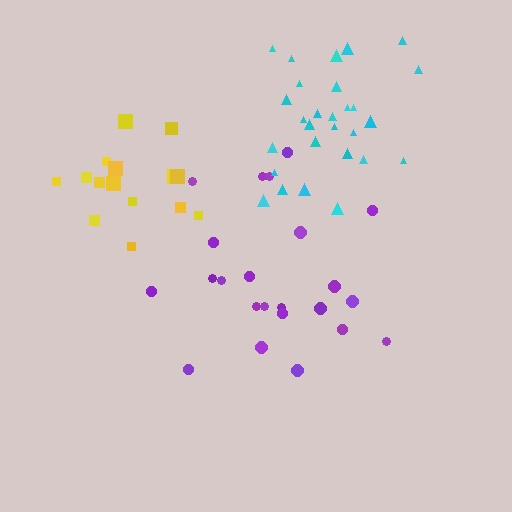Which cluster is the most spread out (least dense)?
Purple.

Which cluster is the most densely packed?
Cyan.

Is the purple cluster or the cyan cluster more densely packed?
Cyan.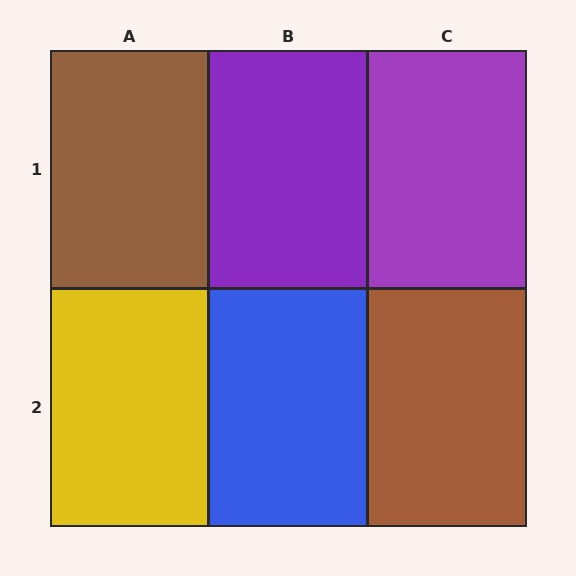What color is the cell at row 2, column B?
Blue.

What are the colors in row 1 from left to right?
Brown, purple, purple.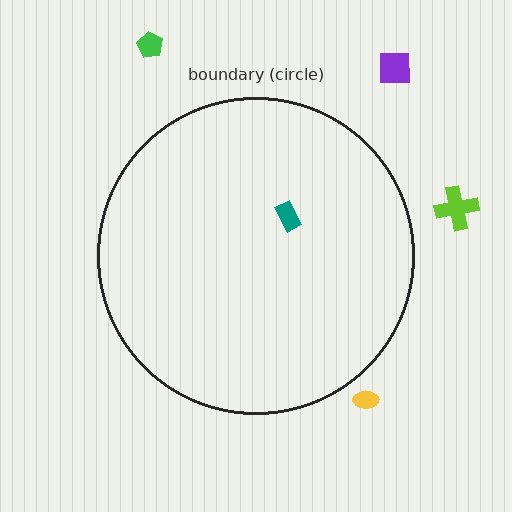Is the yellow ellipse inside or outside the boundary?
Outside.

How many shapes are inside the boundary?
1 inside, 4 outside.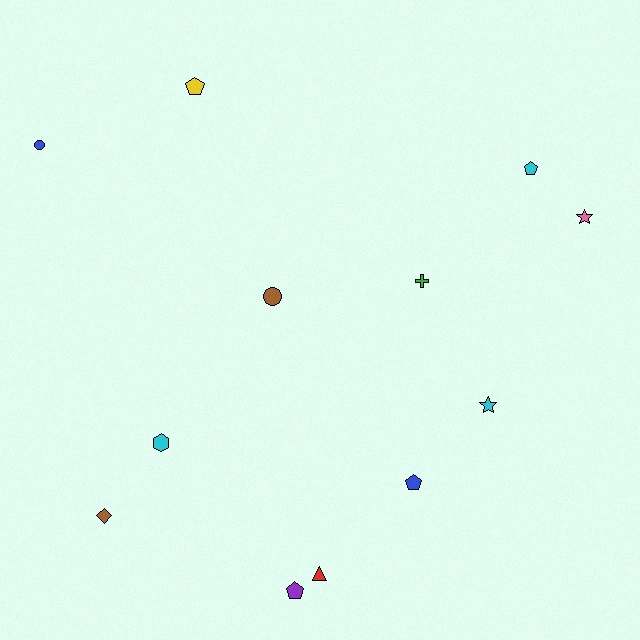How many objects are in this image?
There are 12 objects.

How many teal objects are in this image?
There are no teal objects.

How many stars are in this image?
There are 2 stars.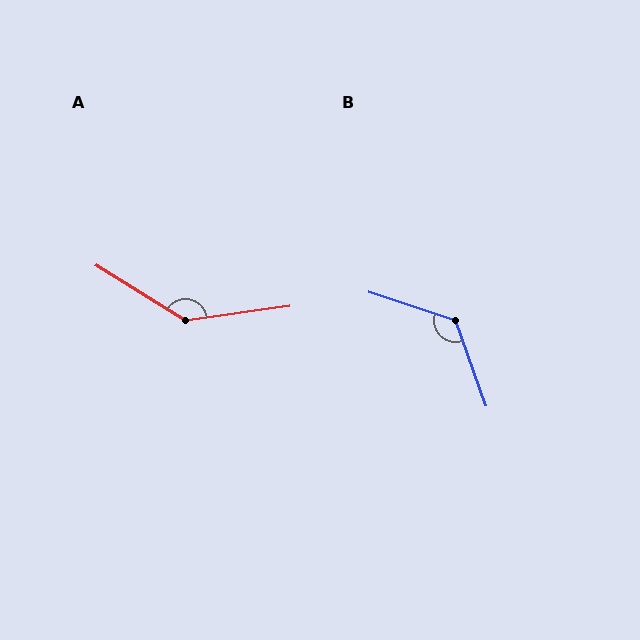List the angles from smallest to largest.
B (128°), A (140°).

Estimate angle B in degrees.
Approximately 128 degrees.